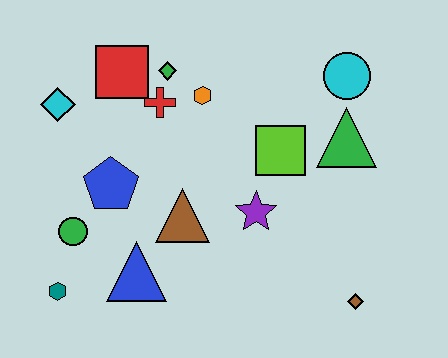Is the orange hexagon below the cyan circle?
Yes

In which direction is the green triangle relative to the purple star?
The green triangle is to the right of the purple star.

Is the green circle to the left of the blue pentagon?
Yes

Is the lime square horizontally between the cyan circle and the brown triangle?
Yes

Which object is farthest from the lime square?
The teal hexagon is farthest from the lime square.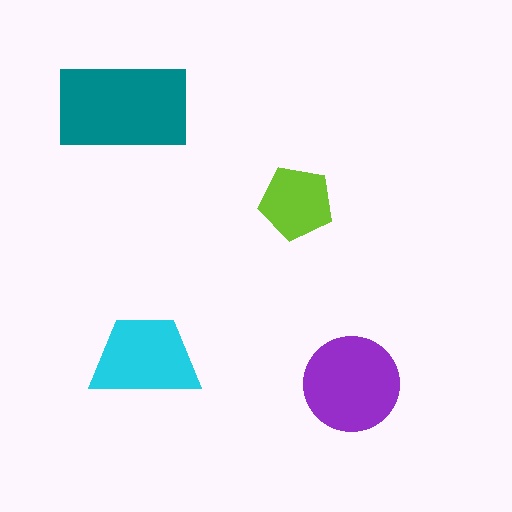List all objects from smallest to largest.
The lime pentagon, the cyan trapezoid, the purple circle, the teal rectangle.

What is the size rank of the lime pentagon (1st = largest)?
4th.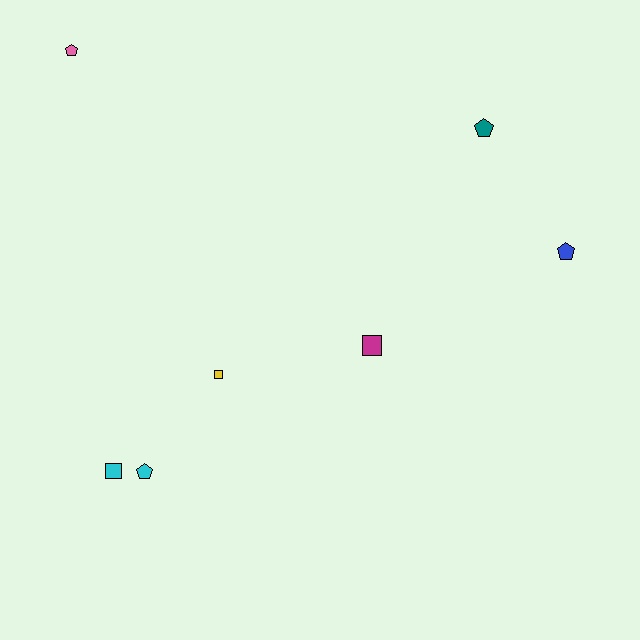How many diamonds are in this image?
There are no diamonds.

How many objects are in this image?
There are 7 objects.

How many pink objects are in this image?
There is 1 pink object.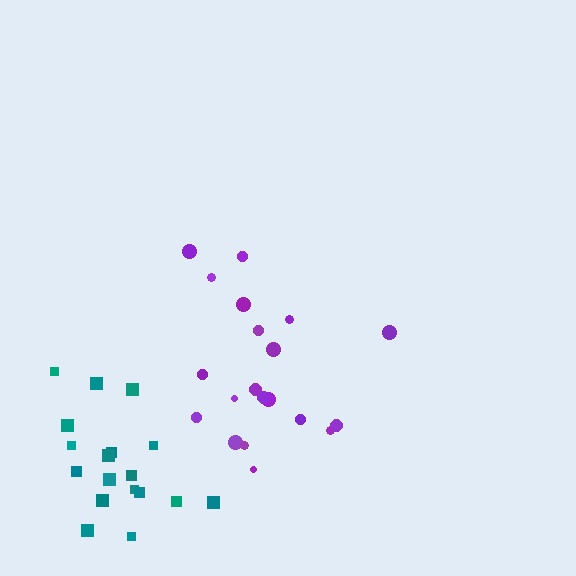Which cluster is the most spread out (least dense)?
Purple.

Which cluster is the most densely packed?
Teal.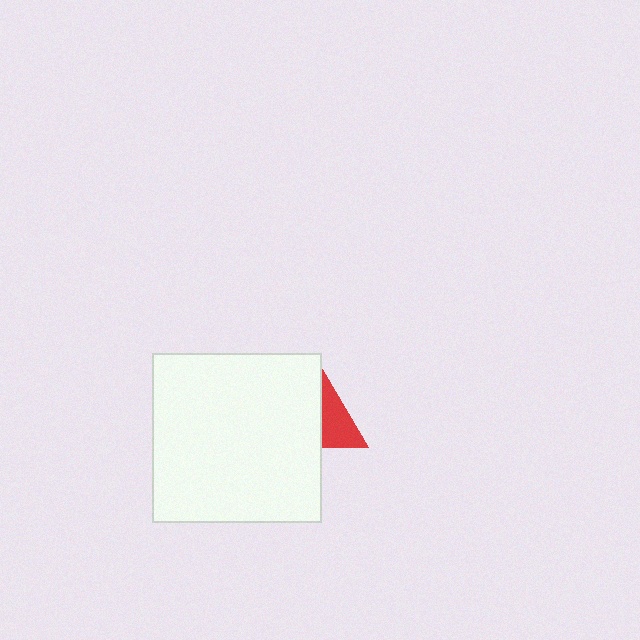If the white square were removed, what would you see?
You would see the complete red triangle.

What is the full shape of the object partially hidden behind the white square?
The partially hidden object is a red triangle.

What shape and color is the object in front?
The object in front is a white square.